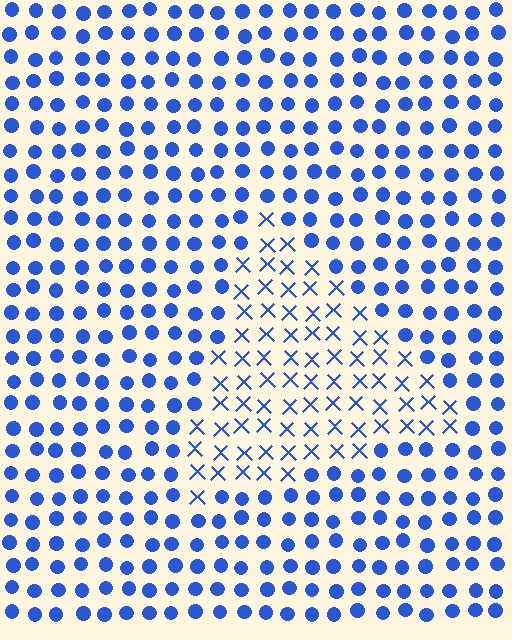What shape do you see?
I see a triangle.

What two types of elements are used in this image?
The image uses X marks inside the triangle region and circles outside it.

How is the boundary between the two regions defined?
The boundary is defined by a change in element shape: X marks inside vs. circles outside. All elements share the same color and spacing.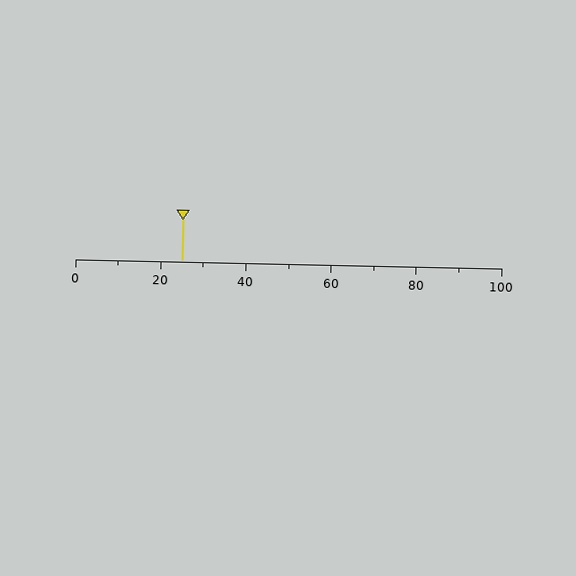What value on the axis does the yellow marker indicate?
The marker indicates approximately 25.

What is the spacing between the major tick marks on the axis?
The major ticks are spaced 20 apart.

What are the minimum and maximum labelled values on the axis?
The axis runs from 0 to 100.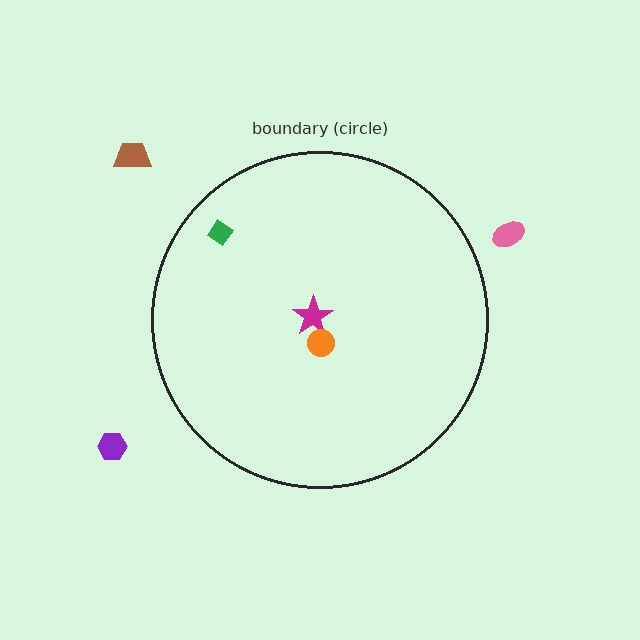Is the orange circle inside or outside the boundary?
Inside.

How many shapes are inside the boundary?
3 inside, 3 outside.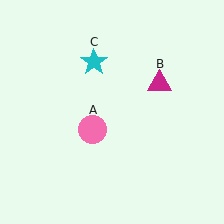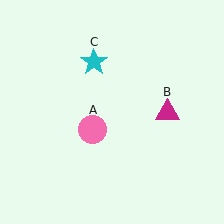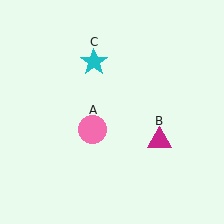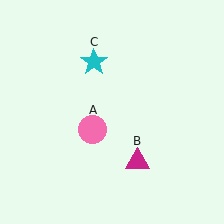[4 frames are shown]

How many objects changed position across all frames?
1 object changed position: magenta triangle (object B).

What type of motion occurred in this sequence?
The magenta triangle (object B) rotated clockwise around the center of the scene.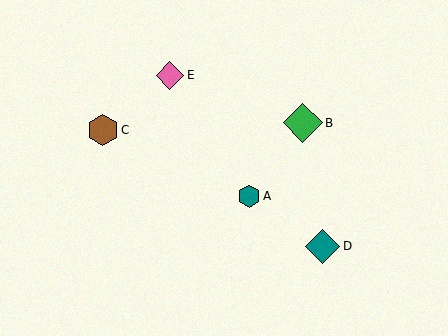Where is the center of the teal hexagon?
The center of the teal hexagon is at (249, 196).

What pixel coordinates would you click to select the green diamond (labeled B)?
Click at (303, 123) to select the green diamond B.